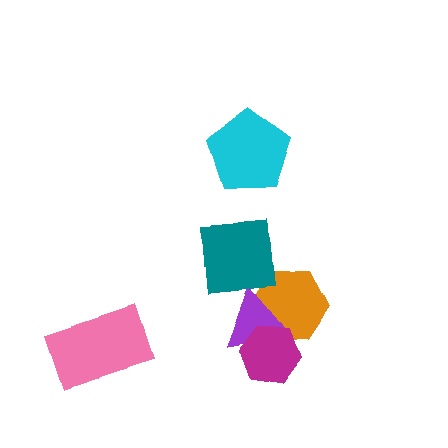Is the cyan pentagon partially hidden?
No, no other shape covers it.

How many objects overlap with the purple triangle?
3 objects overlap with the purple triangle.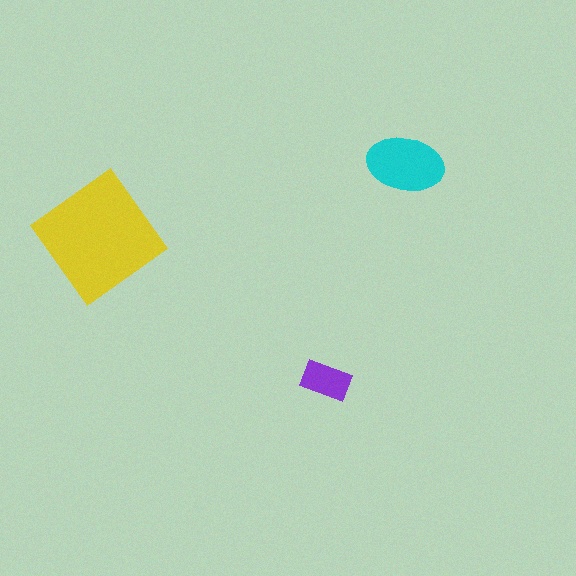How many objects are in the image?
There are 3 objects in the image.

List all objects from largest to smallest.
The yellow diamond, the cyan ellipse, the purple rectangle.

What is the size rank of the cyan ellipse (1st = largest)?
2nd.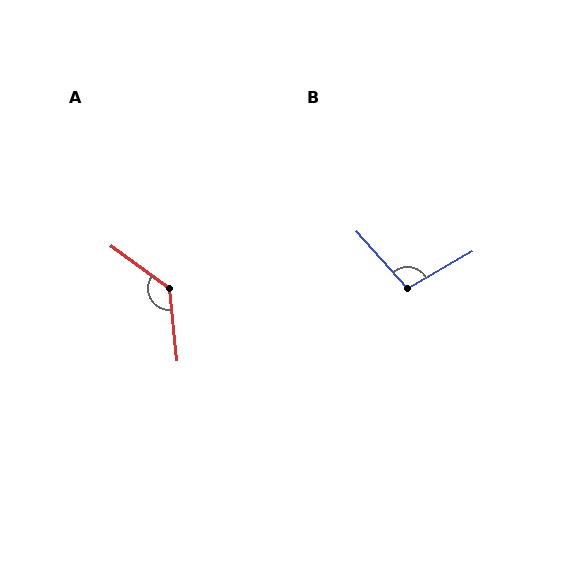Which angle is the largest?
A, at approximately 131 degrees.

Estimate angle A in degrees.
Approximately 131 degrees.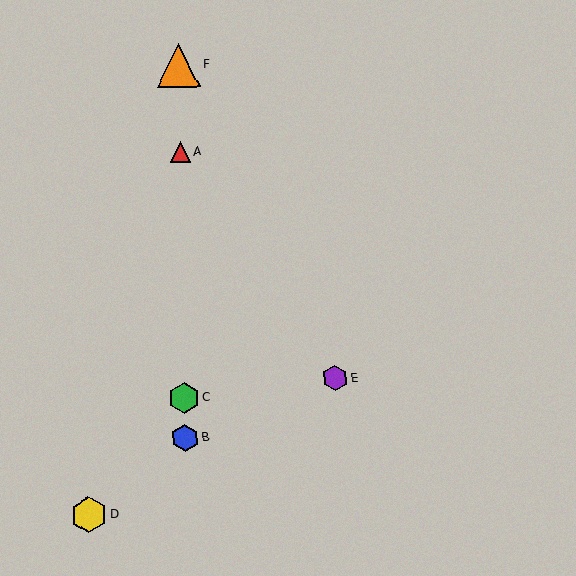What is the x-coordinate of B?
Object B is at x≈185.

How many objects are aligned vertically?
4 objects (A, B, C, F) are aligned vertically.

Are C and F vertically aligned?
Yes, both are at x≈184.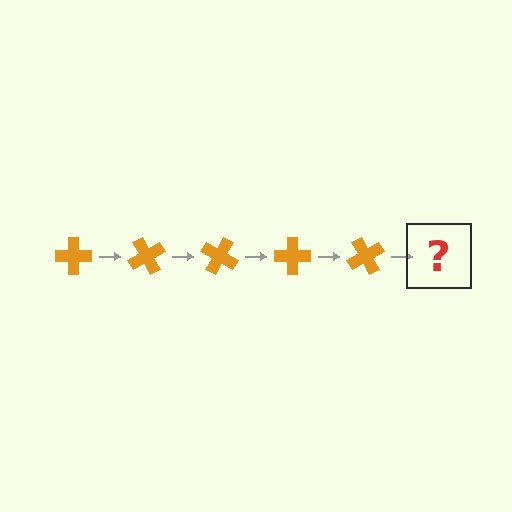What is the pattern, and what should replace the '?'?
The pattern is that the cross rotates 60 degrees each step. The '?' should be an orange cross rotated 300 degrees.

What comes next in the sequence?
The next element should be an orange cross rotated 300 degrees.